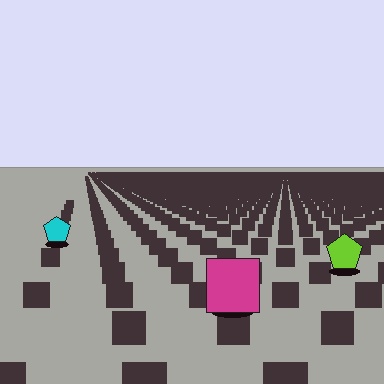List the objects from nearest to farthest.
From nearest to farthest: the magenta square, the lime pentagon, the cyan pentagon.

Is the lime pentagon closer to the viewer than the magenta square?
No. The magenta square is closer — you can tell from the texture gradient: the ground texture is coarser near it.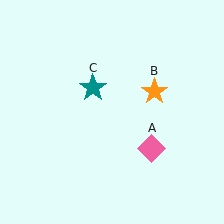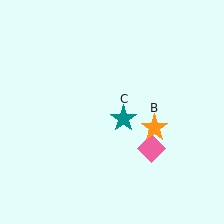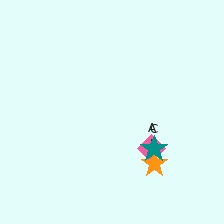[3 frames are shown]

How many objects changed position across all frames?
2 objects changed position: orange star (object B), teal star (object C).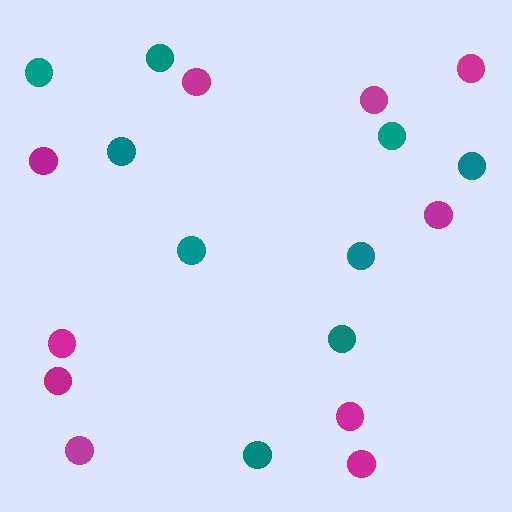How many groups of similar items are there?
There are 2 groups: one group of magenta circles (10) and one group of teal circles (9).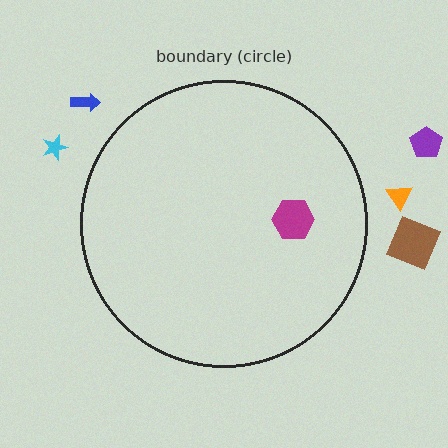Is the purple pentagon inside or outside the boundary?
Outside.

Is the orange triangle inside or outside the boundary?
Outside.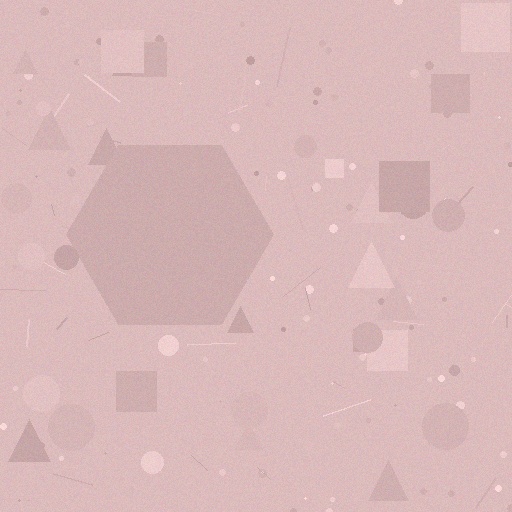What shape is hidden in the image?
A hexagon is hidden in the image.